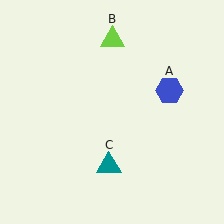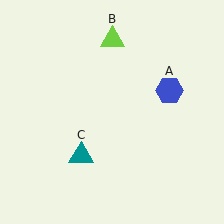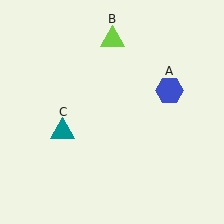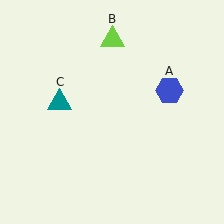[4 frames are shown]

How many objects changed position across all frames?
1 object changed position: teal triangle (object C).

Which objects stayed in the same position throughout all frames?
Blue hexagon (object A) and lime triangle (object B) remained stationary.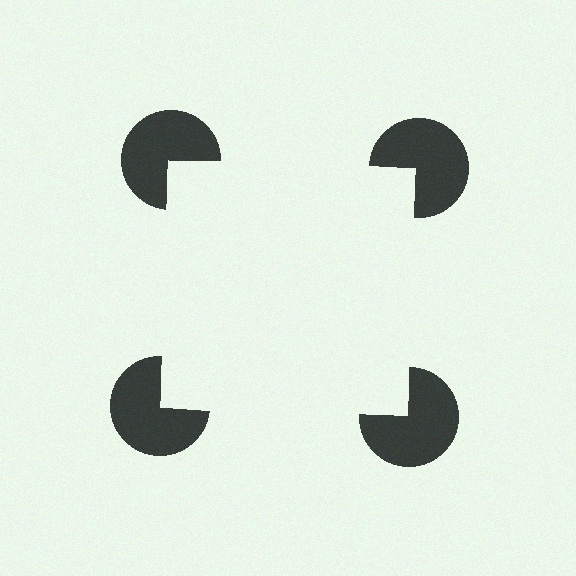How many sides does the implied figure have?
4 sides.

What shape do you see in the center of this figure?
An illusory square — its edges are inferred from the aligned wedge cuts in the pac-man discs, not physically drawn.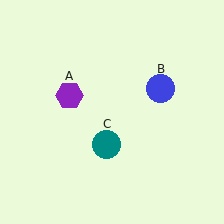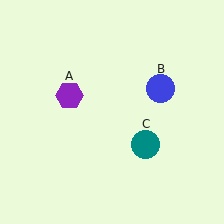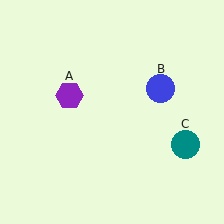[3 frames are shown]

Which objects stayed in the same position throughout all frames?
Purple hexagon (object A) and blue circle (object B) remained stationary.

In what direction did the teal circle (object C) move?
The teal circle (object C) moved right.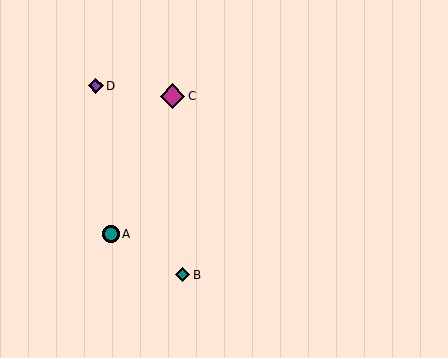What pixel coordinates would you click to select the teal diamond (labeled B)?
Click at (183, 275) to select the teal diamond B.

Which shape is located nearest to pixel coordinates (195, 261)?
The teal diamond (labeled B) at (183, 275) is nearest to that location.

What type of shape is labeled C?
Shape C is a magenta diamond.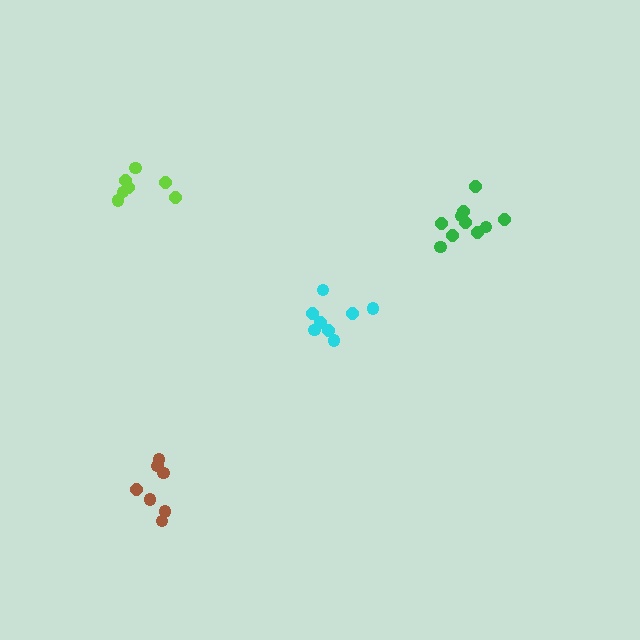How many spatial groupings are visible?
There are 4 spatial groupings.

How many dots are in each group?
Group 1: 7 dots, Group 2: 8 dots, Group 3: 7 dots, Group 4: 10 dots (32 total).